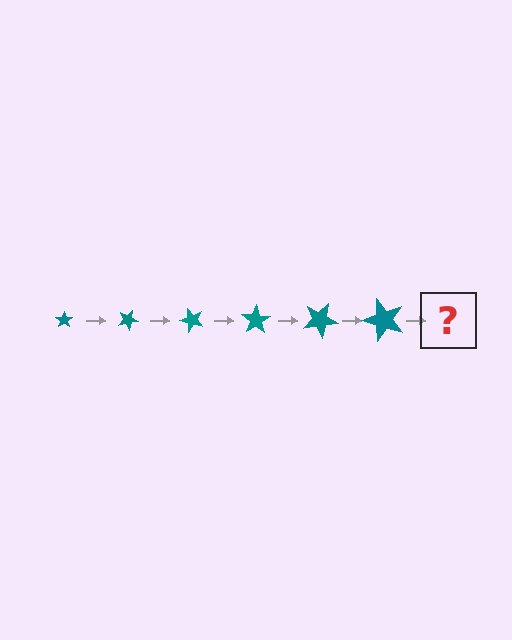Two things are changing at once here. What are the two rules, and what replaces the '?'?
The two rules are that the star grows larger each step and it rotates 25 degrees each step. The '?' should be a star, larger than the previous one and rotated 150 degrees from the start.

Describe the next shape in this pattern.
It should be a star, larger than the previous one and rotated 150 degrees from the start.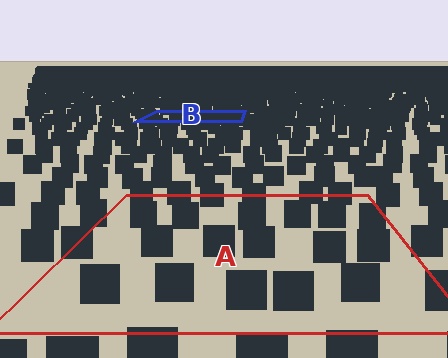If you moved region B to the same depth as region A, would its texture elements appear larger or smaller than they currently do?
They would appear larger. At a closer depth, the same texture elements are projected at a bigger on-screen size.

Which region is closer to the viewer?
Region A is closer. The texture elements there are larger and more spread out.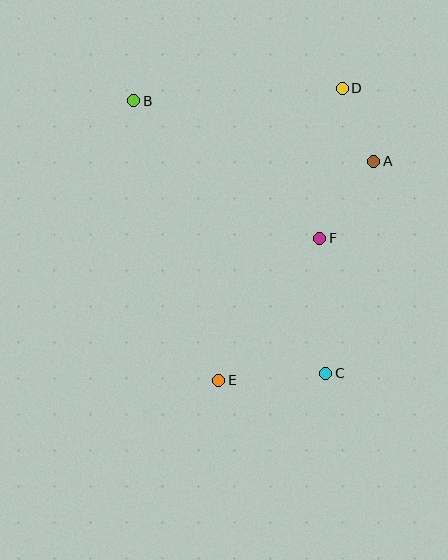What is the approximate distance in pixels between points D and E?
The distance between D and E is approximately 317 pixels.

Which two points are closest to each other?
Points A and D are closest to each other.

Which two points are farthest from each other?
Points B and C are farthest from each other.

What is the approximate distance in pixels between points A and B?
The distance between A and B is approximately 248 pixels.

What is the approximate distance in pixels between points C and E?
The distance between C and E is approximately 107 pixels.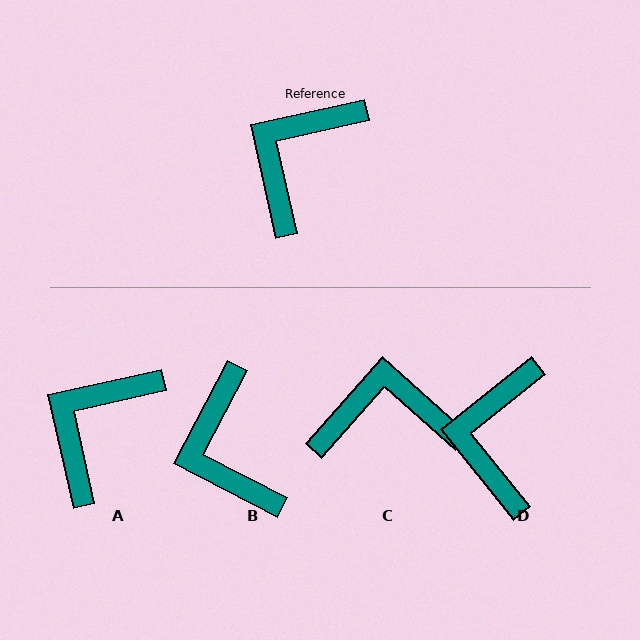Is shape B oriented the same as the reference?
No, it is off by about 50 degrees.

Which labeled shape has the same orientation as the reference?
A.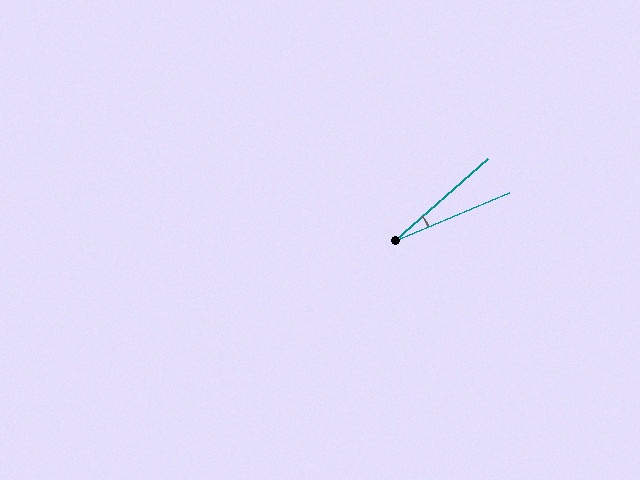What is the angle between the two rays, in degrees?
Approximately 19 degrees.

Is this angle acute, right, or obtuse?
It is acute.